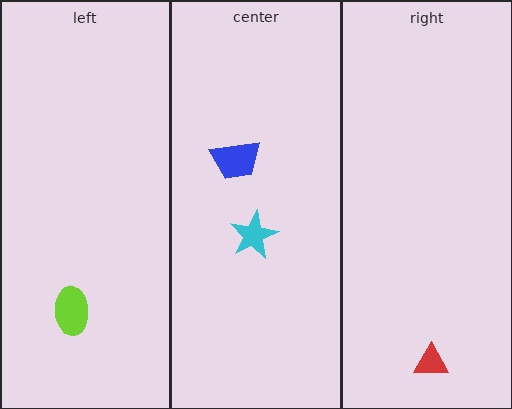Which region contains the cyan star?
The center region.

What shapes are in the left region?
The lime ellipse.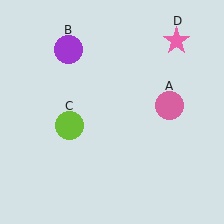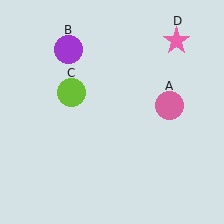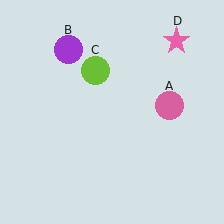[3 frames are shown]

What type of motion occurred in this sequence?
The lime circle (object C) rotated clockwise around the center of the scene.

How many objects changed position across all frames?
1 object changed position: lime circle (object C).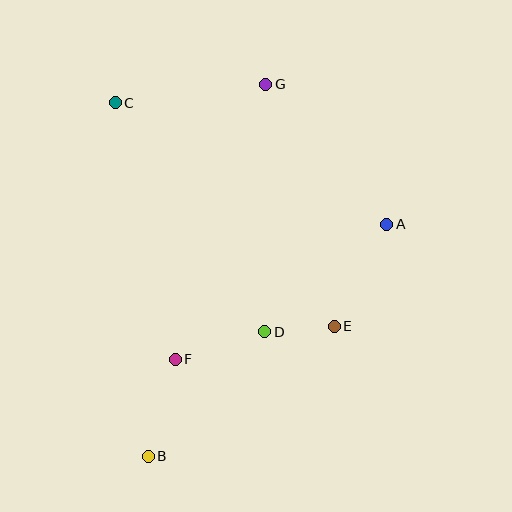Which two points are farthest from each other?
Points B and G are farthest from each other.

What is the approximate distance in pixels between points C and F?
The distance between C and F is approximately 264 pixels.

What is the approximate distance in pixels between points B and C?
The distance between B and C is approximately 355 pixels.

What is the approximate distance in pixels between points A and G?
The distance between A and G is approximately 185 pixels.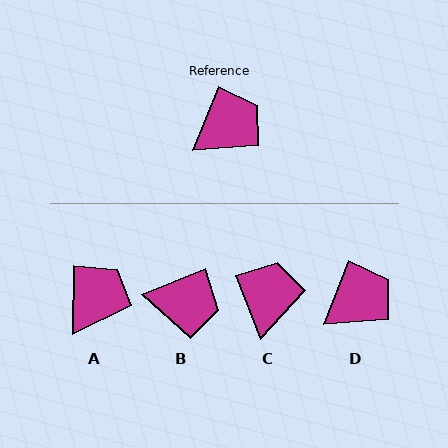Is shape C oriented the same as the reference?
No, it is off by about 43 degrees.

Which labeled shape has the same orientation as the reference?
D.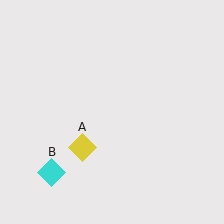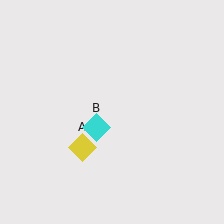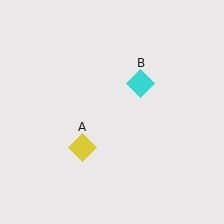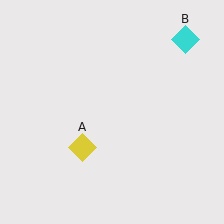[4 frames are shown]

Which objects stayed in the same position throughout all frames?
Yellow diamond (object A) remained stationary.